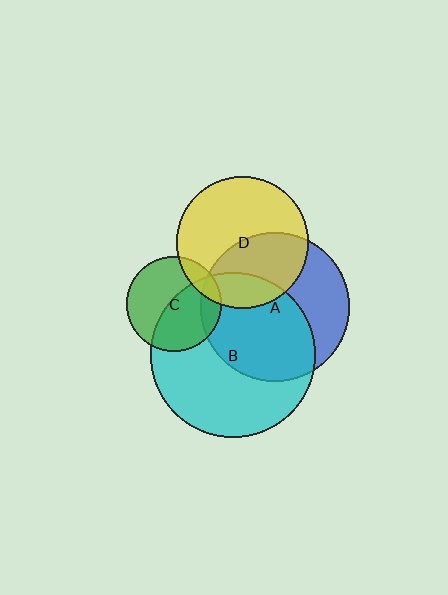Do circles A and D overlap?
Yes.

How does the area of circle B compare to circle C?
Approximately 3.0 times.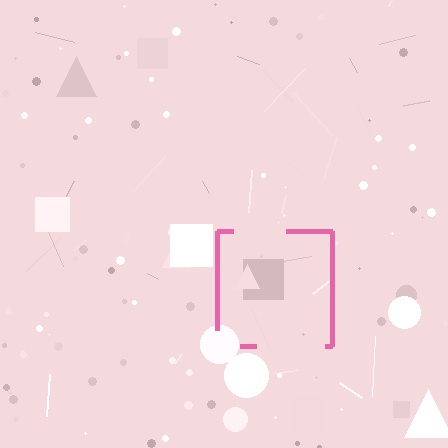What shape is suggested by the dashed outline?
The dashed outline suggests a square.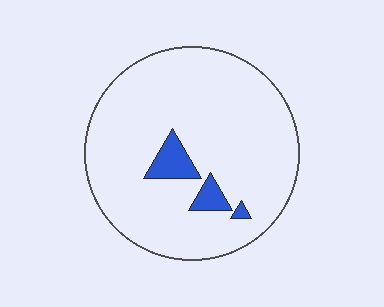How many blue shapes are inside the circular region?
3.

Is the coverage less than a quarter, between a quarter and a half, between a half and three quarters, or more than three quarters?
Less than a quarter.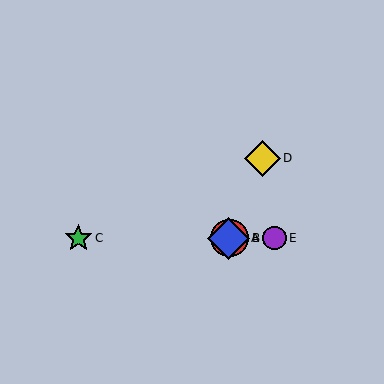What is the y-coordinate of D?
Object D is at y≈158.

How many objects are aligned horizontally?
4 objects (A, B, C, E) are aligned horizontally.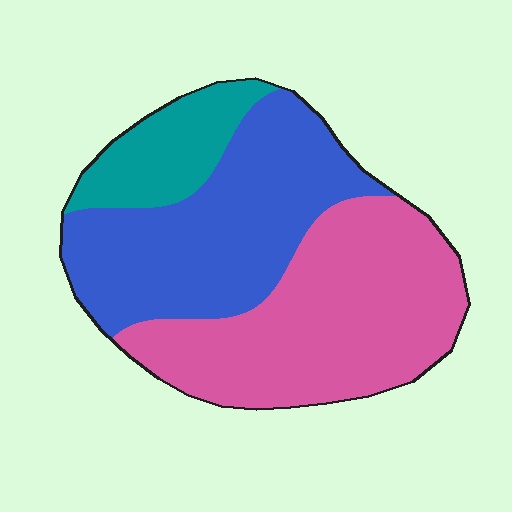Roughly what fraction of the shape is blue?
Blue covers roughly 40% of the shape.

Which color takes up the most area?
Pink, at roughly 45%.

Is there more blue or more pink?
Pink.